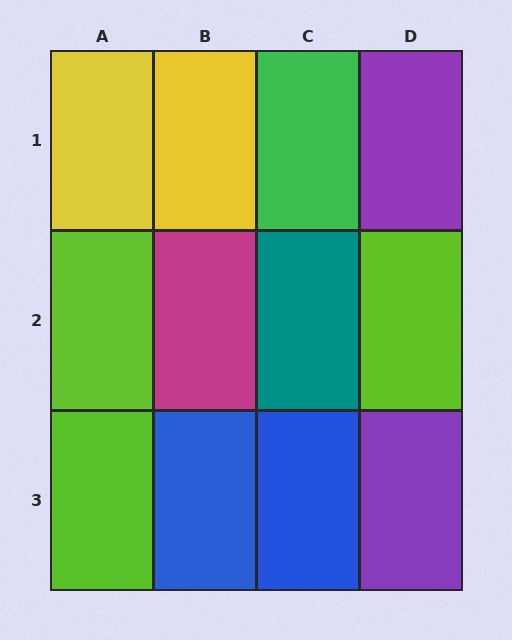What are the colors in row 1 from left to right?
Yellow, yellow, green, purple.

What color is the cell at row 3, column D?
Purple.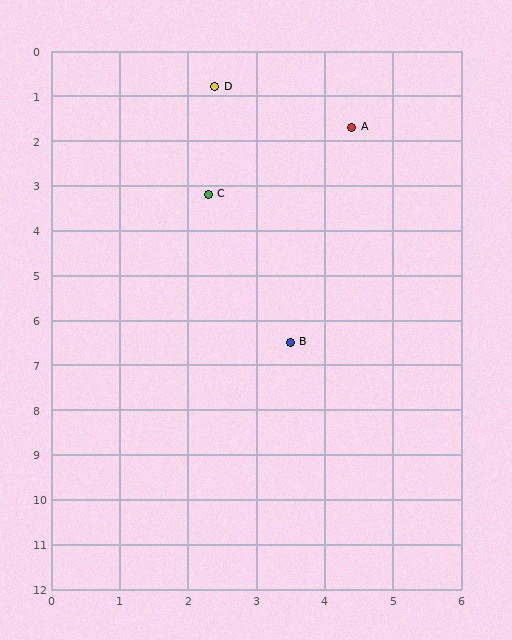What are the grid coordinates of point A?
Point A is at approximately (4.4, 1.7).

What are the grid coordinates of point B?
Point B is at approximately (3.5, 6.5).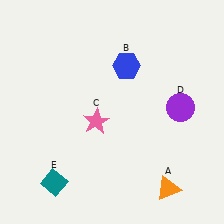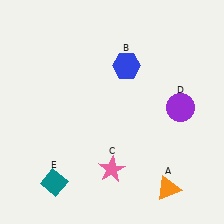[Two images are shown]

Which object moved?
The pink star (C) moved down.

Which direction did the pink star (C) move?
The pink star (C) moved down.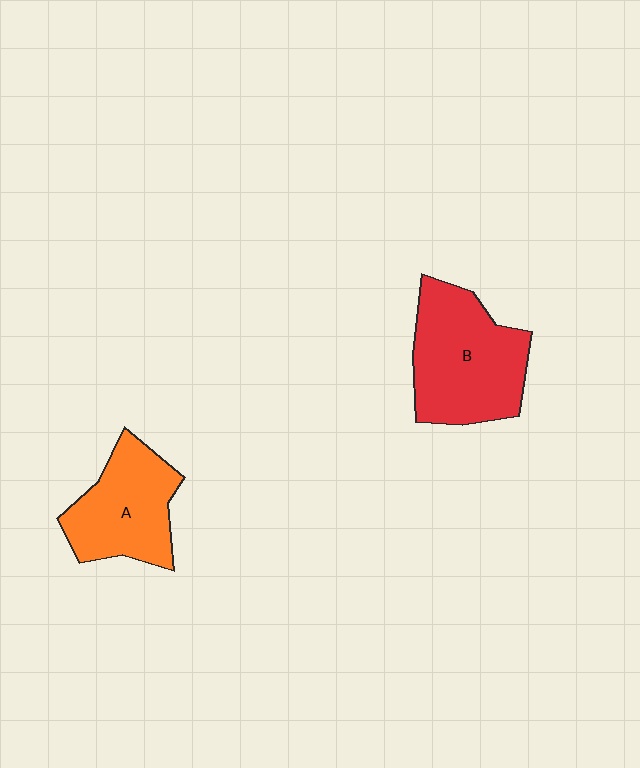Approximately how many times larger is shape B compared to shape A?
Approximately 1.3 times.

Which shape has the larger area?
Shape B (red).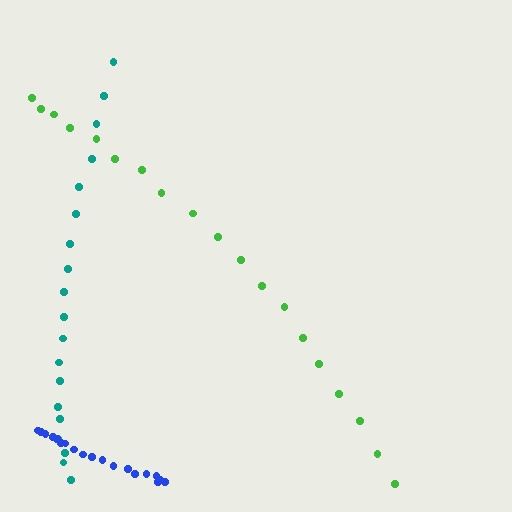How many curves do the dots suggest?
There are 3 distinct paths.